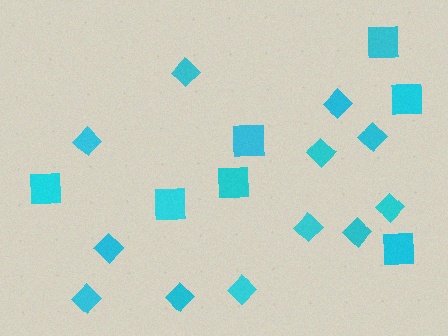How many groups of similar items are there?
There are 2 groups: one group of diamonds (12) and one group of squares (7).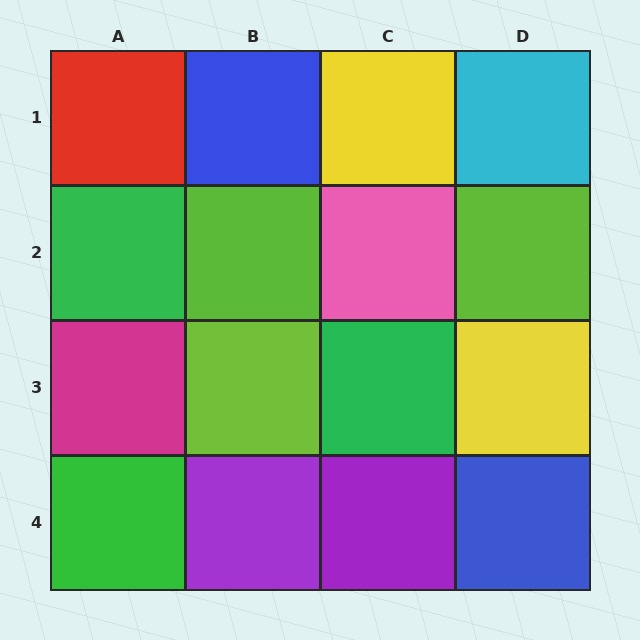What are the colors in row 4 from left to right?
Green, purple, purple, blue.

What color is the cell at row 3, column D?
Yellow.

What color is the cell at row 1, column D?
Cyan.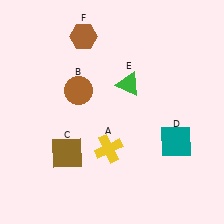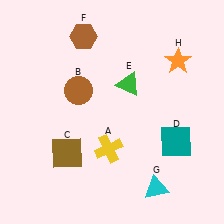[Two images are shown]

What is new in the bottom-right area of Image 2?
A cyan triangle (G) was added in the bottom-right area of Image 2.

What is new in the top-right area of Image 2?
An orange star (H) was added in the top-right area of Image 2.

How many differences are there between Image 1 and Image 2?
There are 2 differences between the two images.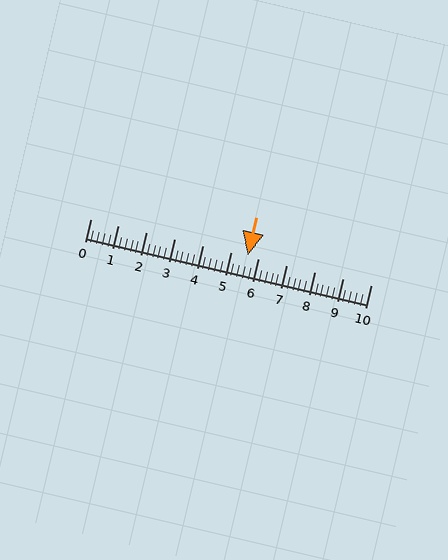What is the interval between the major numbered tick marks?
The major tick marks are spaced 1 units apart.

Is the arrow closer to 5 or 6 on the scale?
The arrow is closer to 6.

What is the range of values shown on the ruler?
The ruler shows values from 0 to 10.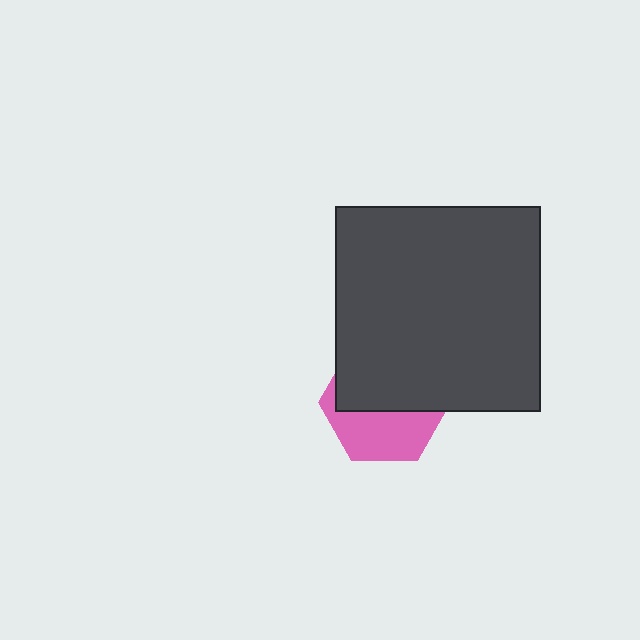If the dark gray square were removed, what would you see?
You would see the complete pink hexagon.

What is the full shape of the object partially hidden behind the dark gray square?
The partially hidden object is a pink hexagon.